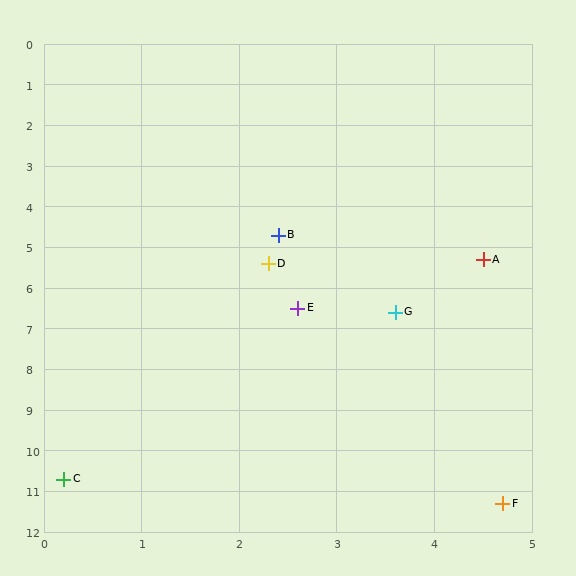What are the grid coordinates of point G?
Point G is at approximately (3.6, 6.6).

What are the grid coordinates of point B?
Point B is at approximately (2.4, 4.7).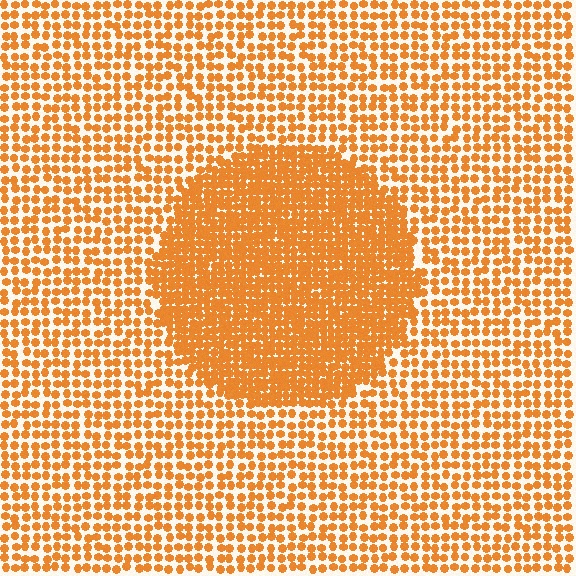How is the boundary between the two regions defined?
The boundary is defined by a change in element density (approximately 2.0x ratio). All elements are the same color, size, and shape.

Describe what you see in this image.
The image contains small orange elements arranged at two different densities. A circle-shaped region is visible where the elements are more densely packed than the surrounding area.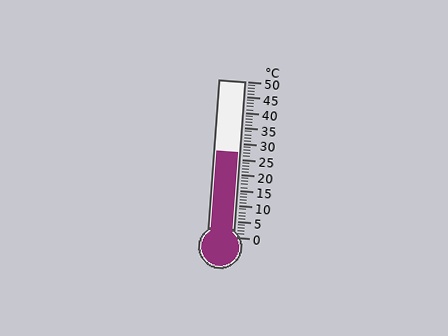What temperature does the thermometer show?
The thermometer shows approximately 27°C.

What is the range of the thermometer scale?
The thermometer scale ranges from 0°C to 50°C.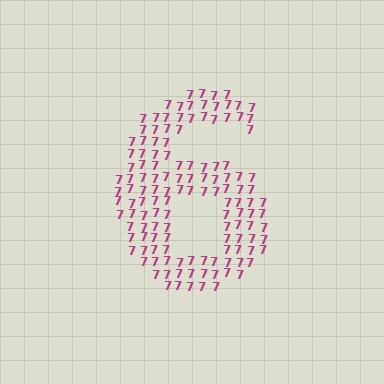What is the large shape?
The large shape is the digit 6.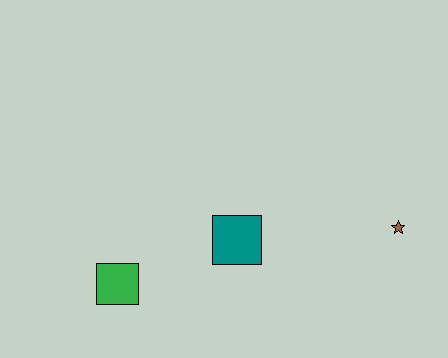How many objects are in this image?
There are 3 objects.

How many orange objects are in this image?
There are no orange objects.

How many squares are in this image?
There are 2 squares.